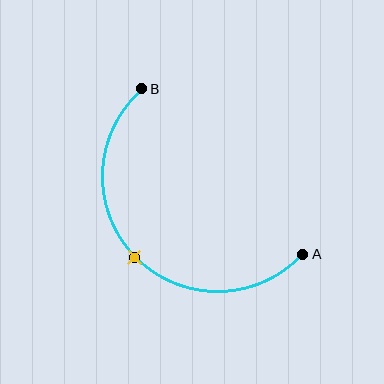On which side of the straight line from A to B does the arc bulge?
The arc bulges below and to the left of the straight line connecting A and B.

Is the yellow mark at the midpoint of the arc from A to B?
Yes. The yellow mark lies on the arc at equal arc-length from both A and B — it is the arc midpoint.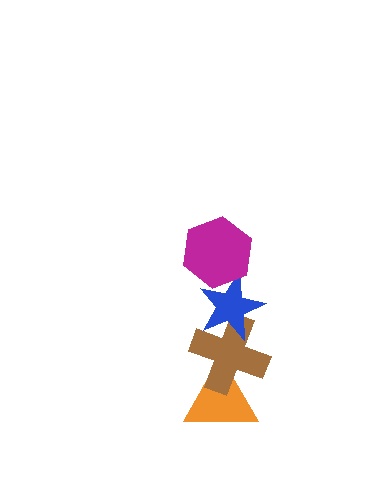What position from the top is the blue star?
The blue star is 2nd from the top.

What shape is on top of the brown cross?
The blue star is on top of the brown cross.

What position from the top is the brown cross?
The brown cross is 3rd from the top.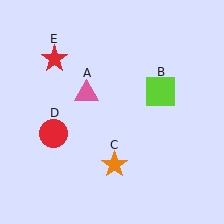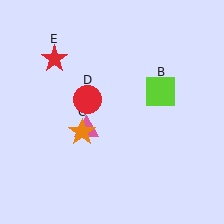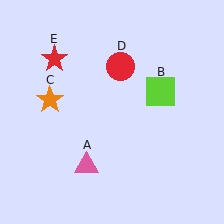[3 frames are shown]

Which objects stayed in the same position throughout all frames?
Lime square (object B) and red star (object E) remained stationary.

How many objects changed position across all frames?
3 objects changed position: pink triangle (object A), orange star (object C), red circle (object D).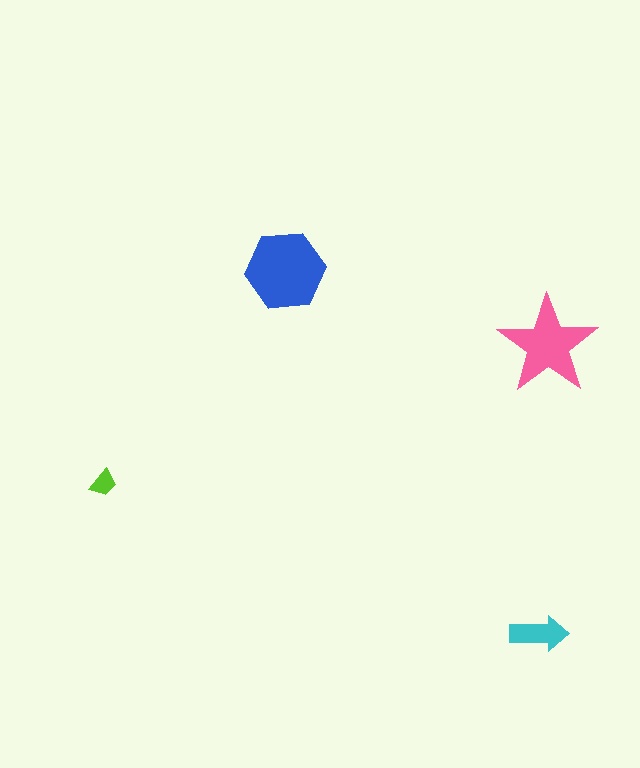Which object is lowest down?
The cyan arrow is bottommost.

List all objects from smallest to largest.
The lime trapezoid, the cyan arrow, the pink star, the blue hexagon.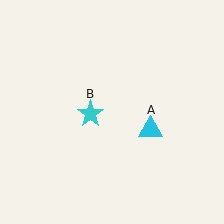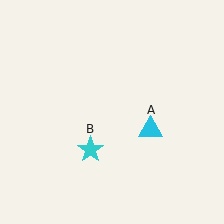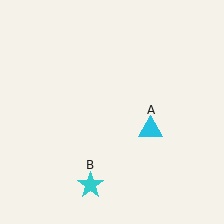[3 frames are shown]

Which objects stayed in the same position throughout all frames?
Cyan triangle (object A) remained stationary.